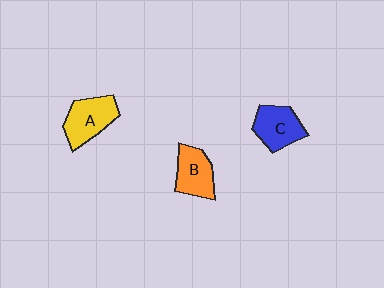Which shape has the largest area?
Shape A (yellow).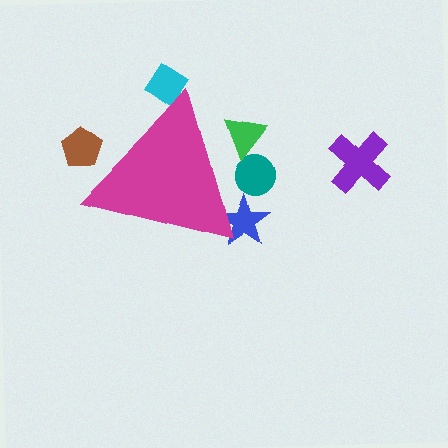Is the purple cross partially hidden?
No, the purple cross is fully visible.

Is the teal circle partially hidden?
Yes, the teal circle is partially hidden behind the magenta triangle.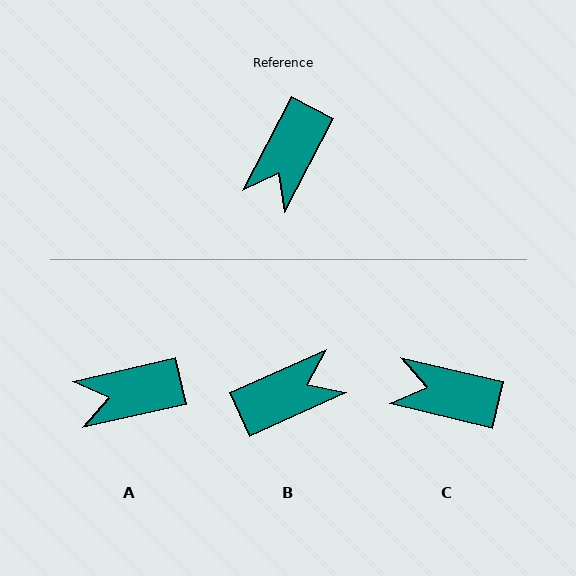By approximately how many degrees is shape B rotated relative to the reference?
Approximately 141 degrees counter-clockwise.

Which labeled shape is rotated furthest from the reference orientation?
B, about 141 degrees away.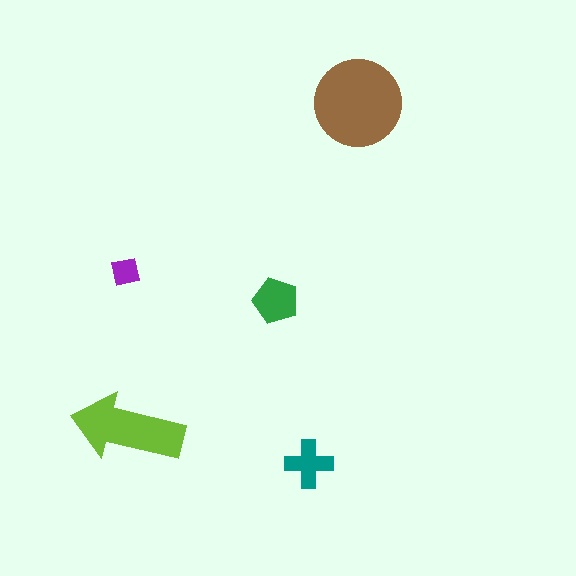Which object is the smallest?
The purple square.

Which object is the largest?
The brown circle.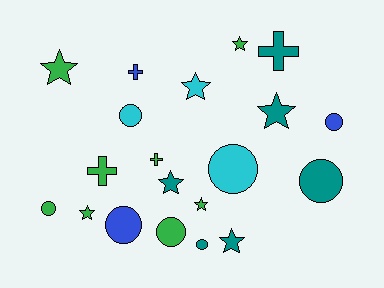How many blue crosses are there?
There is 1 blue cross.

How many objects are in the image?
There are 20 objects.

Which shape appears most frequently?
Star, with 8 objects.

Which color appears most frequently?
Green, with 8 objects.